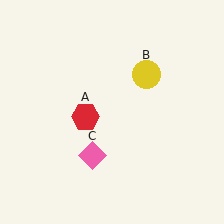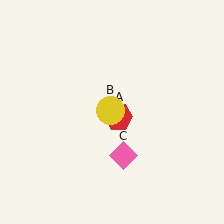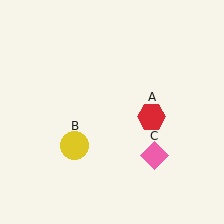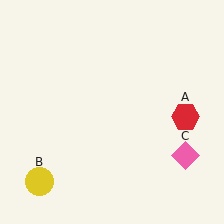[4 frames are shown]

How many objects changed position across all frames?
3 objects changed position: red hexagon (object A), yellow circle (object B), pink diamond (object C).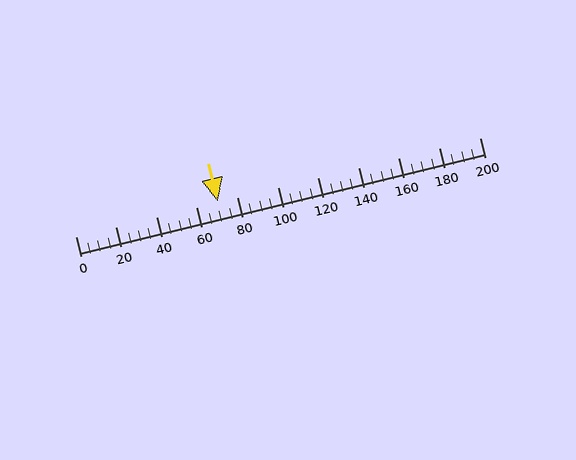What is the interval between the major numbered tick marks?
The major tick marks are spaced 20 units apart.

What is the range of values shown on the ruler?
The ruler shows values from 0 to 200.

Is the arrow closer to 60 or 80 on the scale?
The arrow is closer to 80.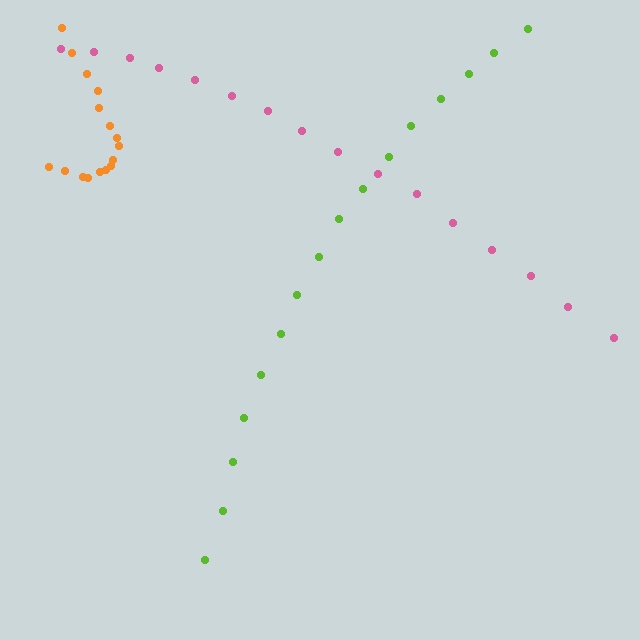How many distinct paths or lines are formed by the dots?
There are 3 distinct paths.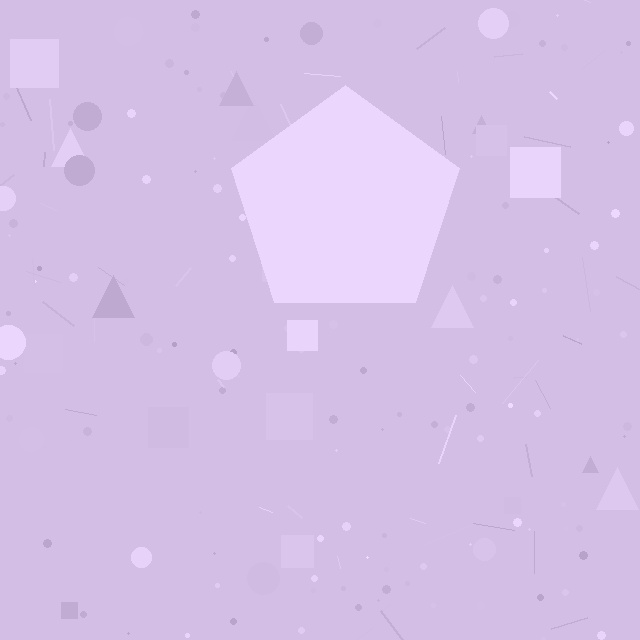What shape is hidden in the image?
A pentagon is hidden in the image.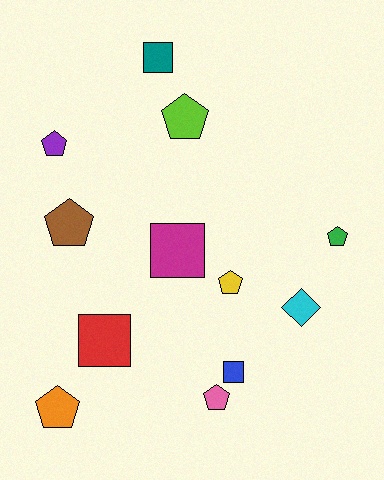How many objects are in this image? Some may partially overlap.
There are 12 objects.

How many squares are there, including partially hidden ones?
There are 4 squares.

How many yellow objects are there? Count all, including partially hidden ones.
There is 1 yellow object.